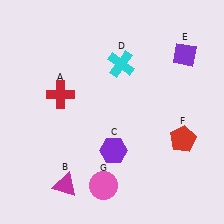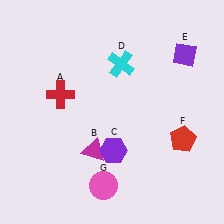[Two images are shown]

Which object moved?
The magenta triangle (B) moved up.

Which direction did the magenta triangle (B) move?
The magenta triangle (B) moved up.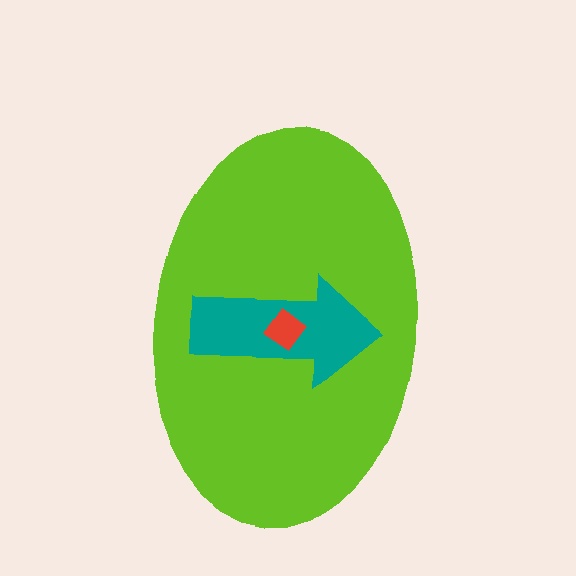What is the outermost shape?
The lime ellipse.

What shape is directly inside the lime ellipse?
The teal arrow.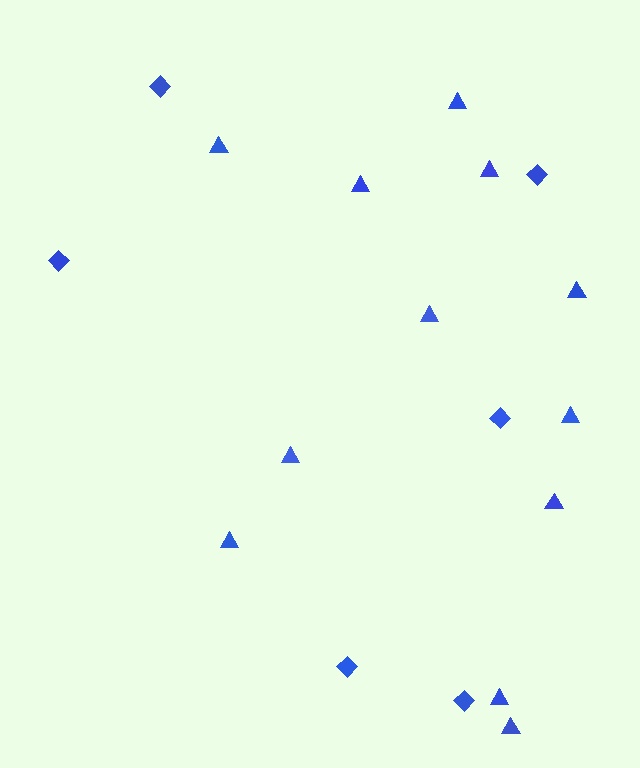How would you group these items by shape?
There are 2 groups: one group of triangles (12) and one group of diamonds (6).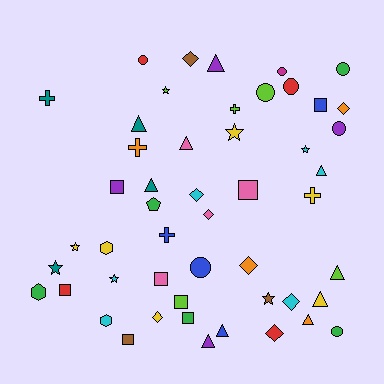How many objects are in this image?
There are 50 objects.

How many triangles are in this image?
There are 10 triangles.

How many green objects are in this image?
There are 5 green objects.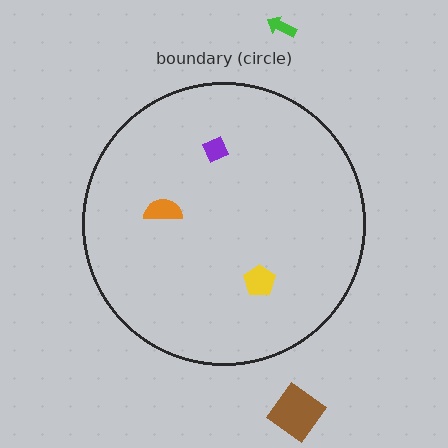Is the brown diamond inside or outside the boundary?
Outside.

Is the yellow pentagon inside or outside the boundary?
Inside.